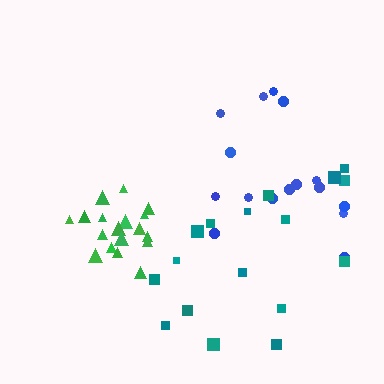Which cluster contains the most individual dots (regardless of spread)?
Green (18).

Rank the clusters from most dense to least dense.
green, teal, blue.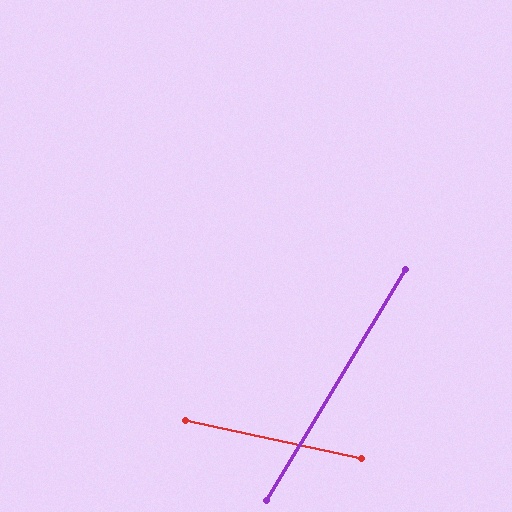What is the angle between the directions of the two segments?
Approximately 71 degrees.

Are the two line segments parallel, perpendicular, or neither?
Neither parallel nor perpendicular — they differ by about 71°.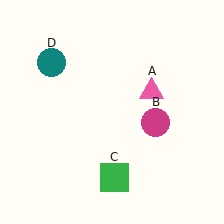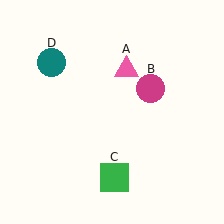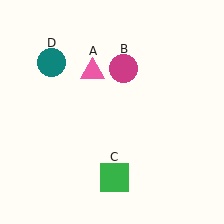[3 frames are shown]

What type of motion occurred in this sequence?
The pink triangle (object A), magenta circle (object B) rotated counterclockwise around the center of the scene.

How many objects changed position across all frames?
2 objects changed position: pink triangle (object A), magenta circle (object B).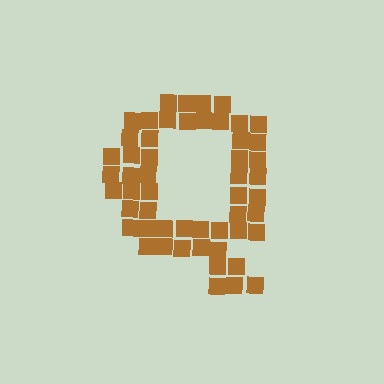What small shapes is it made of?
It is made of small squares.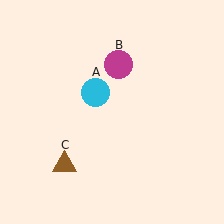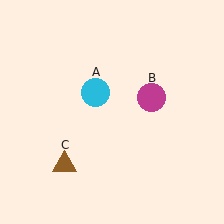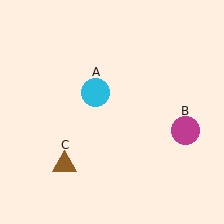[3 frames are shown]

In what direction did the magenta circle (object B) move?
The magenta circle (object B) moved down and to the right.